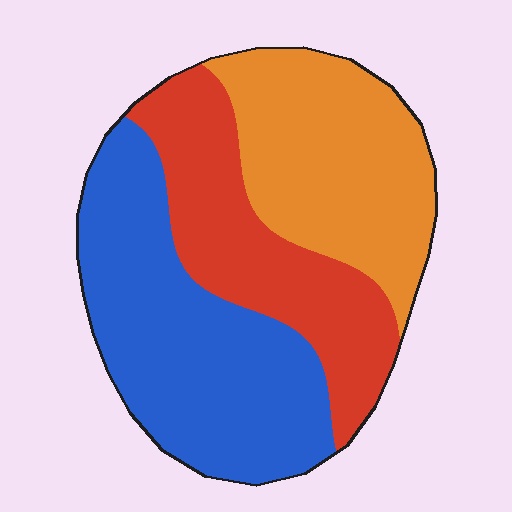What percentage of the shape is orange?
Orange takes up between a sixth and a third of the shape.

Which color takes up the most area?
Blue, at roughly 40%.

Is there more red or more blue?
Blue.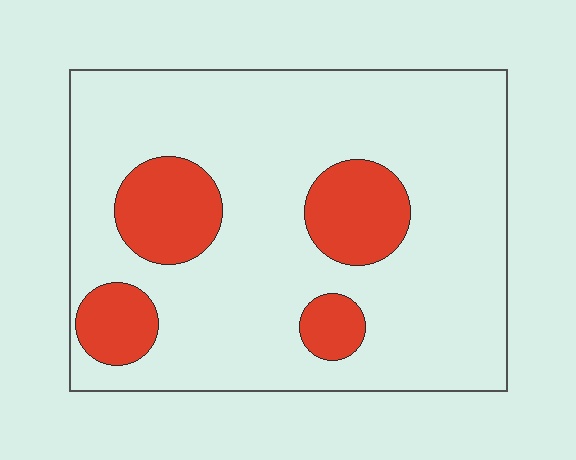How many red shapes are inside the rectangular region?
4.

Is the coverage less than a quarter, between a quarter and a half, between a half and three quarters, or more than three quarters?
Less than a quarter.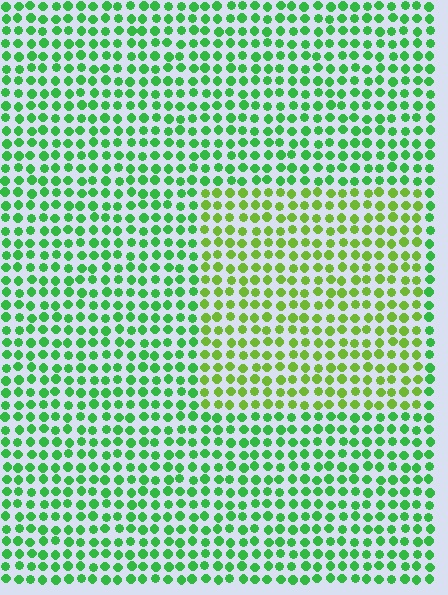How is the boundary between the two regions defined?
The boundary is defined purely by a slight shift in hue (about 35 degrees). Spacing, size, and orientation are identical on both sides.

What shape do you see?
I see a rectangle.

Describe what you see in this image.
The image is filled with small green elements in a uniform arrangement. A rectangle-shaped region is visible where the elements are tinted to a slightly different hue, forming a subtle color boundary.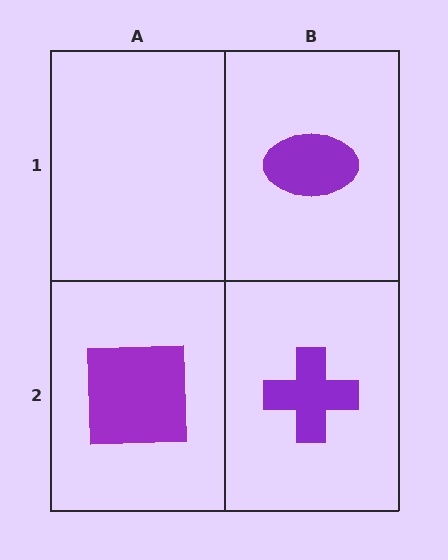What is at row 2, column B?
A purple cross.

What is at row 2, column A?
A purple square.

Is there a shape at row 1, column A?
No, that cell is empty.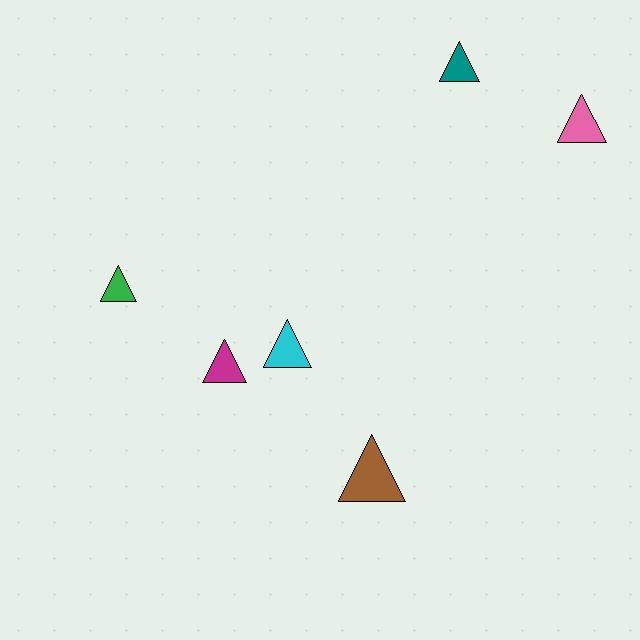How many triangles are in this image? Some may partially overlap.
There are 6 triangles.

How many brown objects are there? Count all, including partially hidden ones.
There is 1 brown object.